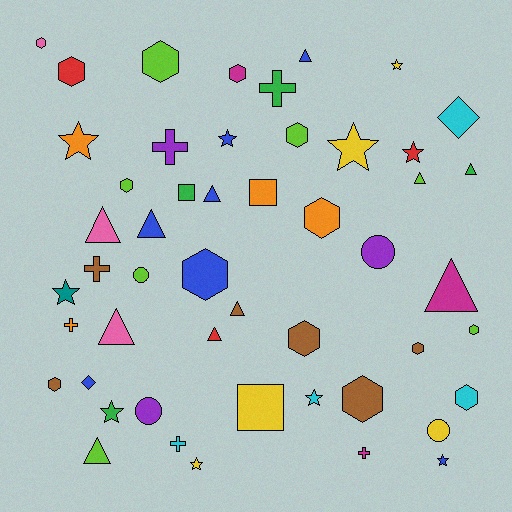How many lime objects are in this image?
There are 7 lime objects.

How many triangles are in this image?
There are 11 triangles.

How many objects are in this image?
There are 50 objects.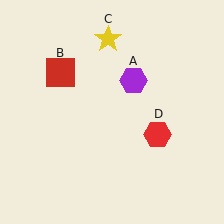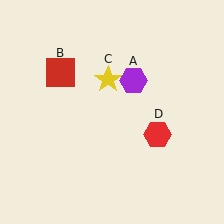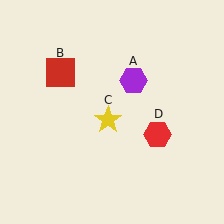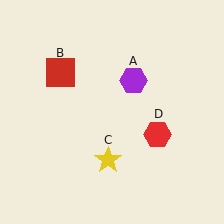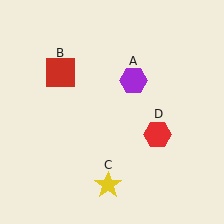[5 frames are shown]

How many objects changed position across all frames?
1 object changed position: yellow star (object C).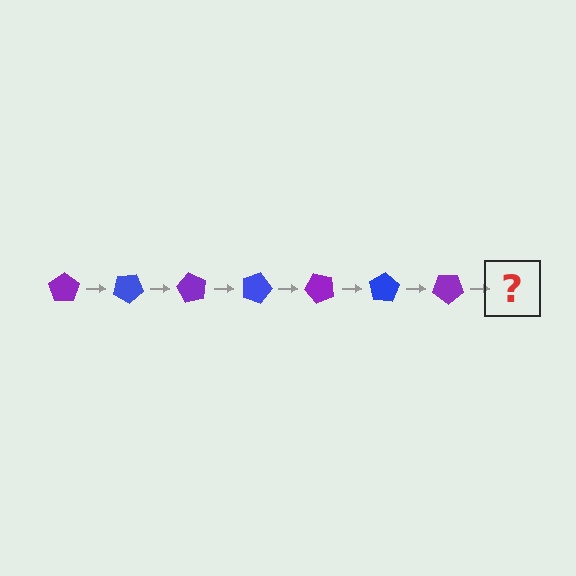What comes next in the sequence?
The next element should be a blue pentagon, rotated 210 degrees from the start.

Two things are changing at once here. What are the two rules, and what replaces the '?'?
The two rules are that it rotates 30 degrees each step and the color cycles through purple and blue. The '?' should be a blue pentagon, rotated 210 degrees from the start.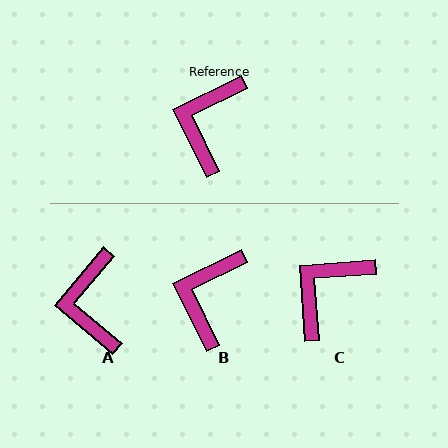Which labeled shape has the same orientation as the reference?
B.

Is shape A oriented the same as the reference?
No, it is off by about 23 degrees.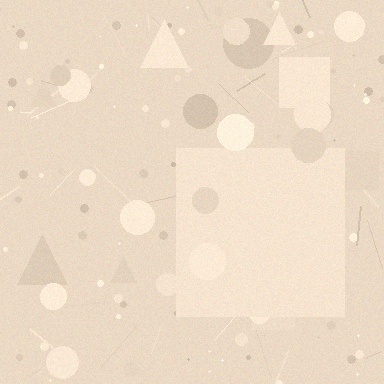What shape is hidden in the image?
A square is hidden in the image.